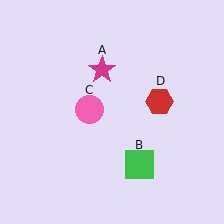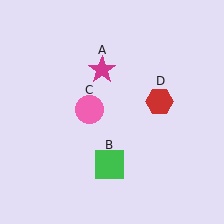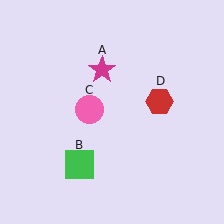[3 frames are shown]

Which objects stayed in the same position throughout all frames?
Magenta star (object A) and pink circle (object C) and red hexagon (object D) remained stationary.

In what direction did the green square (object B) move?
The green square (object B) moved left.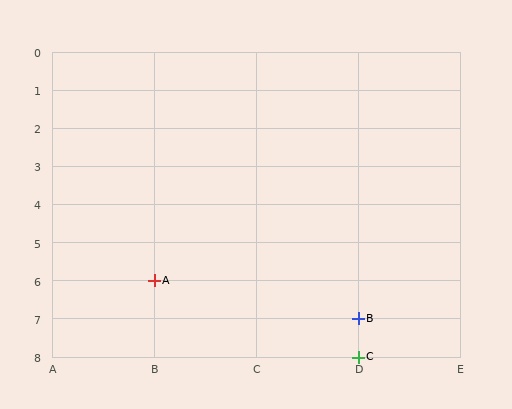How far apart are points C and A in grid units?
Points C and A are 2 columns and 2 rows apart (about 2.8 grid units diagonally).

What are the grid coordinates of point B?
Point B is at grid coordinates (D, 7).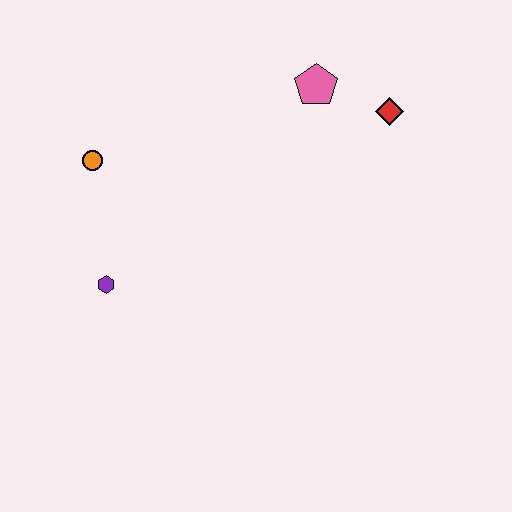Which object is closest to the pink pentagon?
The red diamond is closest to the pink pentagon.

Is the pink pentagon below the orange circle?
No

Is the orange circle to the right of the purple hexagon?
No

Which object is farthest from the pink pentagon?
The purple hexagon is farthest from the pink pentagon.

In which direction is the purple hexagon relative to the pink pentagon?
The purple hexagon is to the left of the pink pentagon.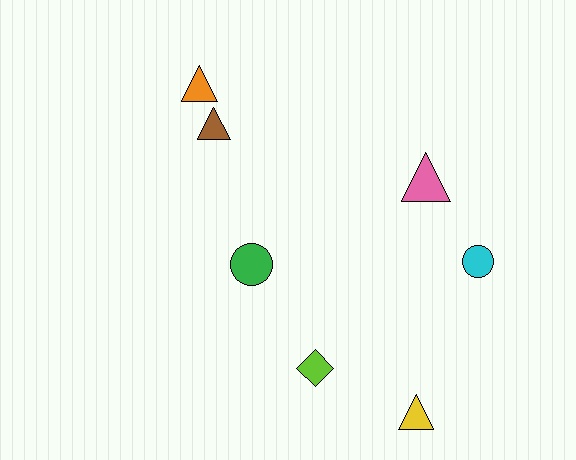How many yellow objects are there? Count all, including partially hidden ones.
There is 1 yellow object.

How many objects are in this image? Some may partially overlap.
There are 7 objects.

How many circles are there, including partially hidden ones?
There are 2 circles.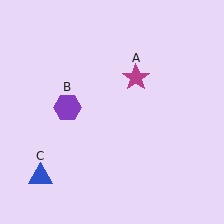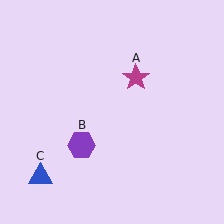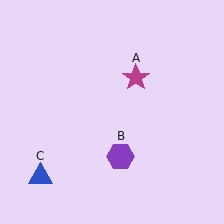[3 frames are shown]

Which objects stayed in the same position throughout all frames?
Magenta star (object A) and blue triangle (object C) remained stationary.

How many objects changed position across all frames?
1 object changed position: purple hexagon (object B).